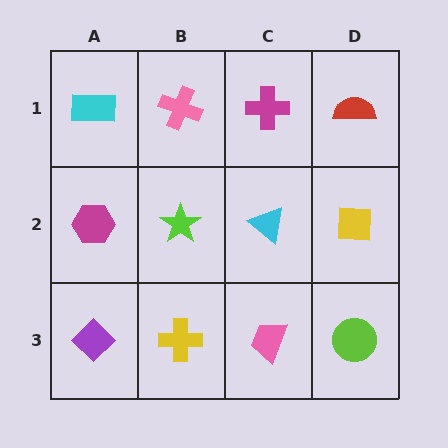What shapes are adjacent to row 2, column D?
A red semicircle (row 1, column D), a lime circle (row 3, column D), a cyan triangle (row 2, column C).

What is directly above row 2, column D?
A red semicircle.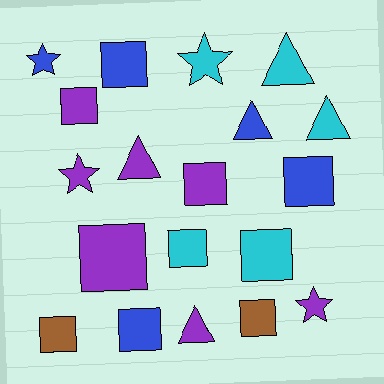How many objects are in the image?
There are 19 objects.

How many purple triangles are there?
There are 2 purple triangles.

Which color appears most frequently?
Purple, with 7 objects.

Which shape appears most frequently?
Square, with 10 objects.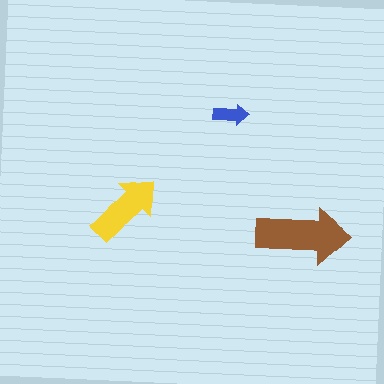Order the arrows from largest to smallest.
the brown one, the yellow one, the blue one.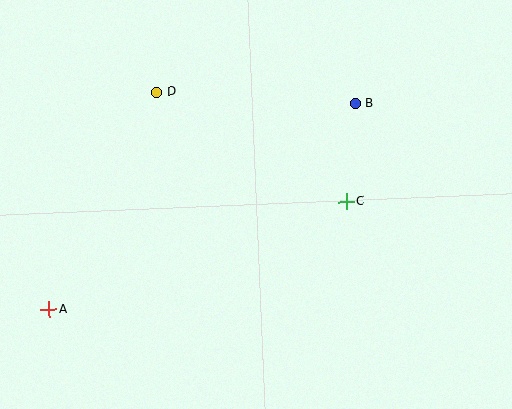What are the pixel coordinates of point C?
Point C is at (346, 202).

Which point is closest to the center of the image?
Point C at (346, 202) is closest to the center.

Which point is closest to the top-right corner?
Point B is closest to the top-right corner.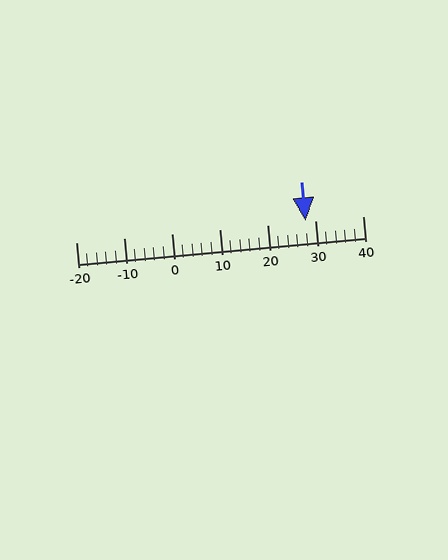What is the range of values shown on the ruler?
The ruler shows values from -20 to 40.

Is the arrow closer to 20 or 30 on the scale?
The arrow is closer to 30.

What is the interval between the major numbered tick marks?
The major tick marks are spaced 10 units apart.